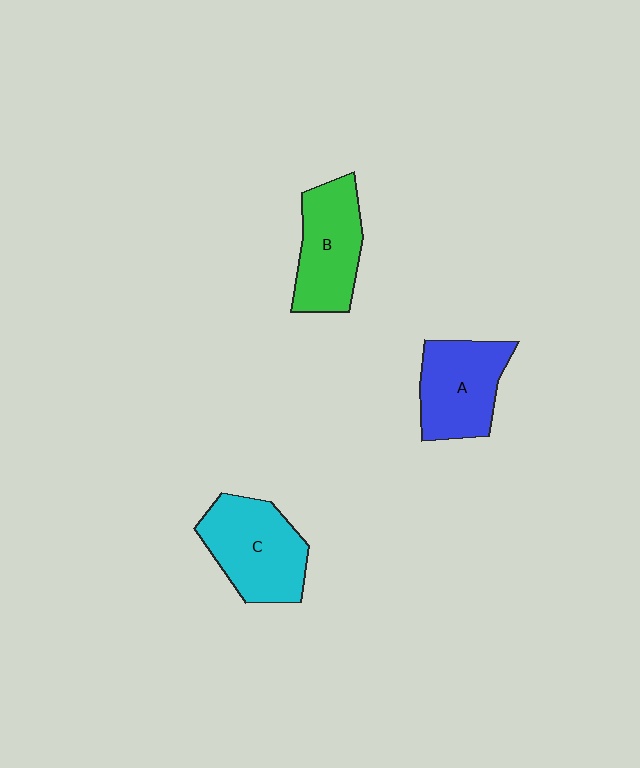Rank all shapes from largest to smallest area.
From largest to smallest: C (cyan), A (blue), B (green).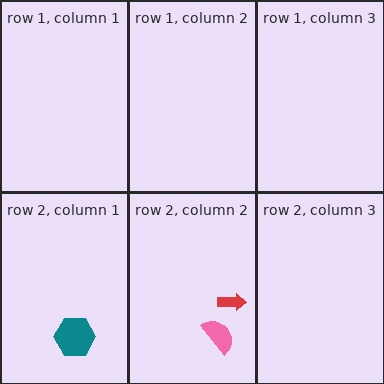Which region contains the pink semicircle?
The row 2, column 2 region.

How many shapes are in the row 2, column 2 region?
2.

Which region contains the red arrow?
The row 2, column 2 region.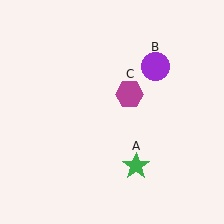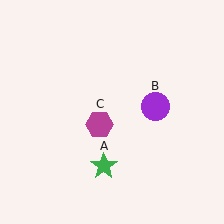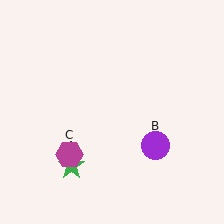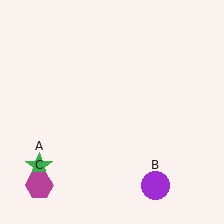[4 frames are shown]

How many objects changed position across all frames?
3 objects changed position: green star (object A), purple circle (object B), magenta hexagon (object C).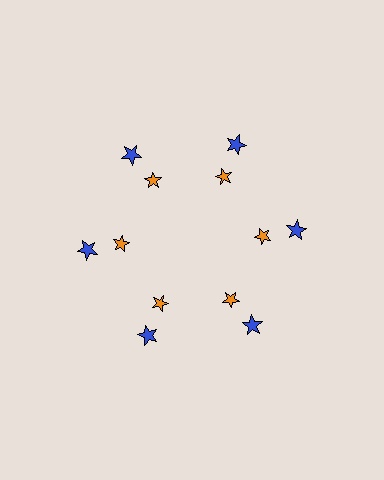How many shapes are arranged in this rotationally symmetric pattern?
There are 12 shapes, arranged in 6 groups of 2.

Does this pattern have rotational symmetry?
Yes, this pattern has 6-fold rotational symmetry. It looks the same after rotating 60 degrees around the center.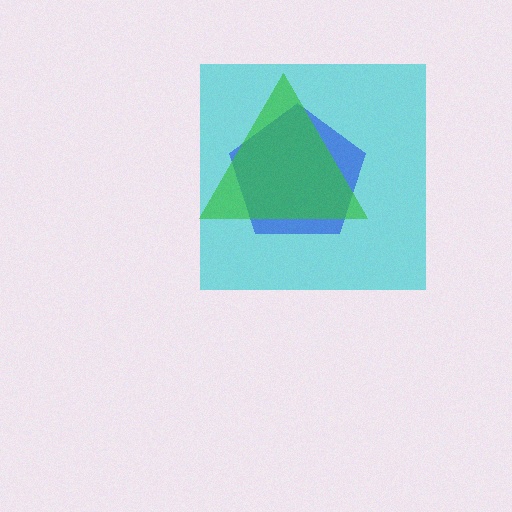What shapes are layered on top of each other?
The layered shapes are: a cyan square, a blue pentagon, a green triangle.